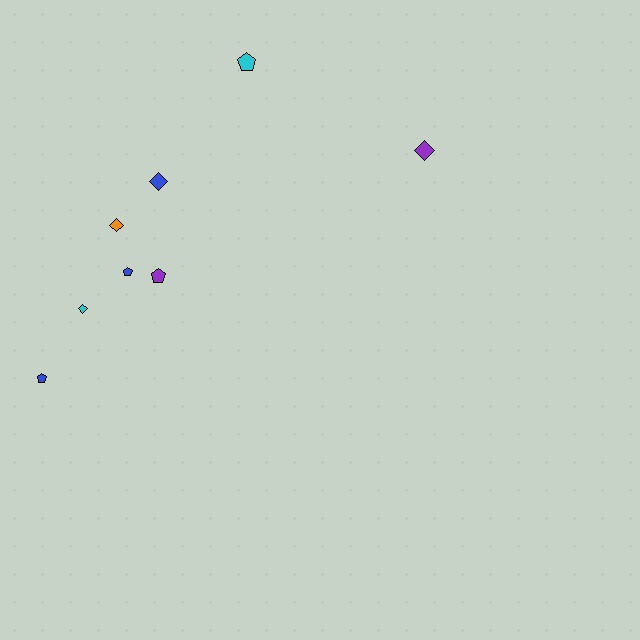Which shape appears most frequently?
Pentagon, with 4 objects.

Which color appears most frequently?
Blue, with 3 objects.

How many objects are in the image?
There are 8 objects.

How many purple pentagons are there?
There is 1 purple pentagon.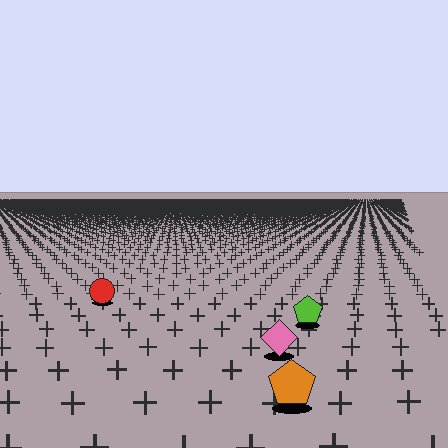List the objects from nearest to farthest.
From nearest to farthest: the orange pentagon, the pink diamond, the lime pentagon, the red circle.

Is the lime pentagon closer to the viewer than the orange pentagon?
No. The orange pentagon is closer — you can tell from the texture gradient: the ground texture is coarser near it.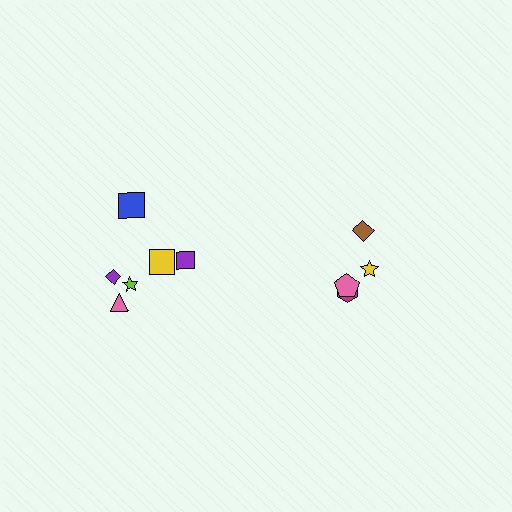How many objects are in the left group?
There are 6 objects.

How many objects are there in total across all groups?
There are 10 objects.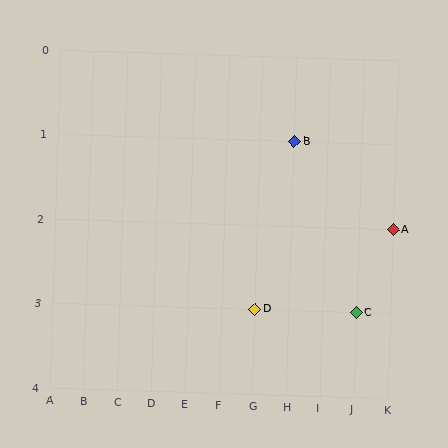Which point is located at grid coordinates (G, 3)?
Point D is at (G, 3).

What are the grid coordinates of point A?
Point A is at grid coordinates (K, 2).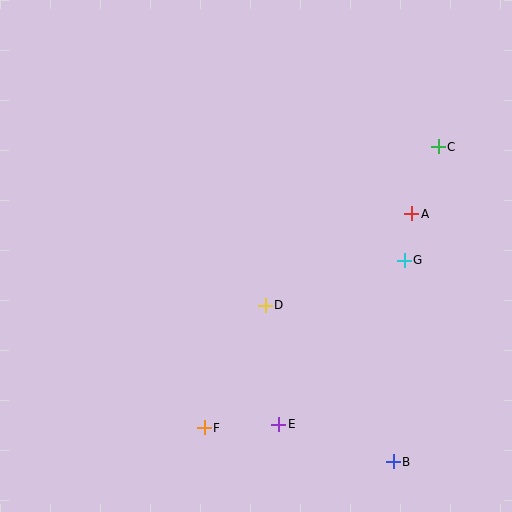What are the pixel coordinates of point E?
Point E is at (279, 424).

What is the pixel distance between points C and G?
The distance between C and G is 119 pixels.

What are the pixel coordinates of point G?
Point G is at (404, 260).